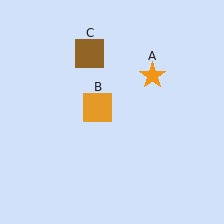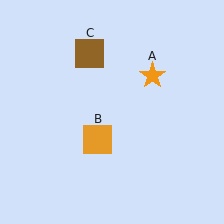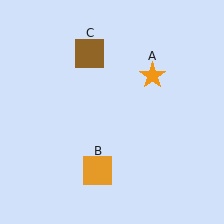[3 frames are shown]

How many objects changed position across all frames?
1 object changed position: orange square (object B).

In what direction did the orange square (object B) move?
The orange square (object B) moved down.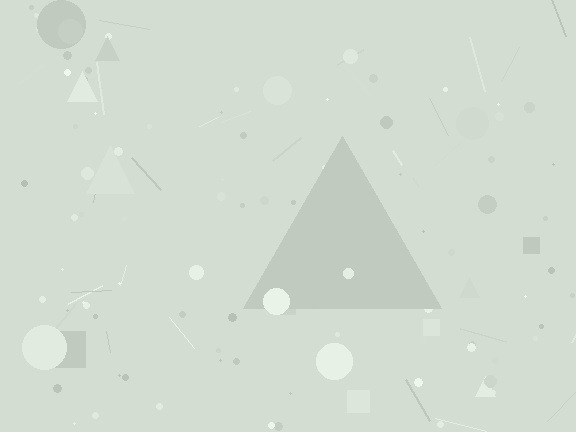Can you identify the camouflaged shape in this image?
The camouflaged shape is a triangle.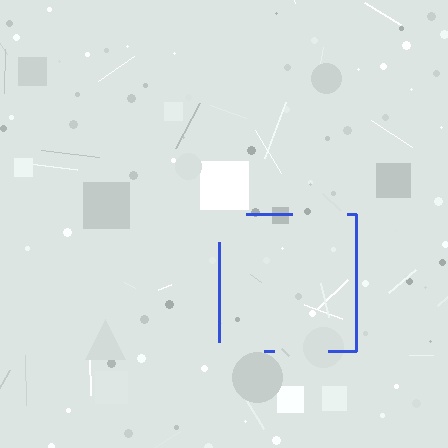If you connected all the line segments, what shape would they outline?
They would outline a square.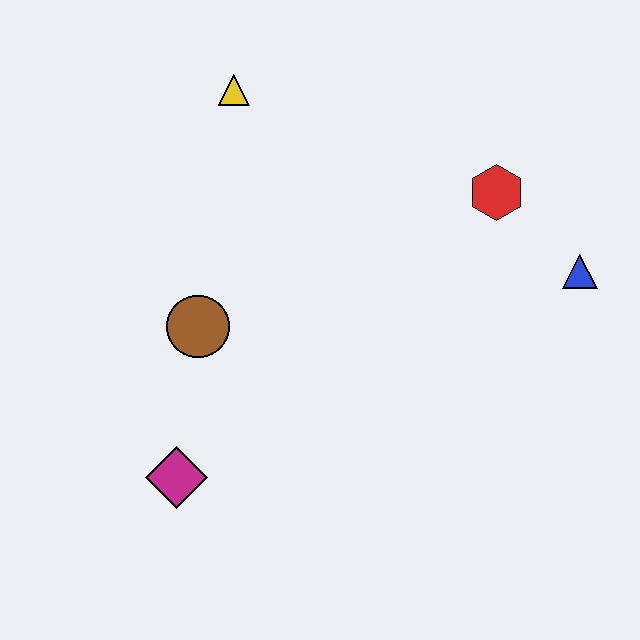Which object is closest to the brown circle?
The magenta diamond is closest to the brown circle.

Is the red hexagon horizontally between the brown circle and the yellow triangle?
No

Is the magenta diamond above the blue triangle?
No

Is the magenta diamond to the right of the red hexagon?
No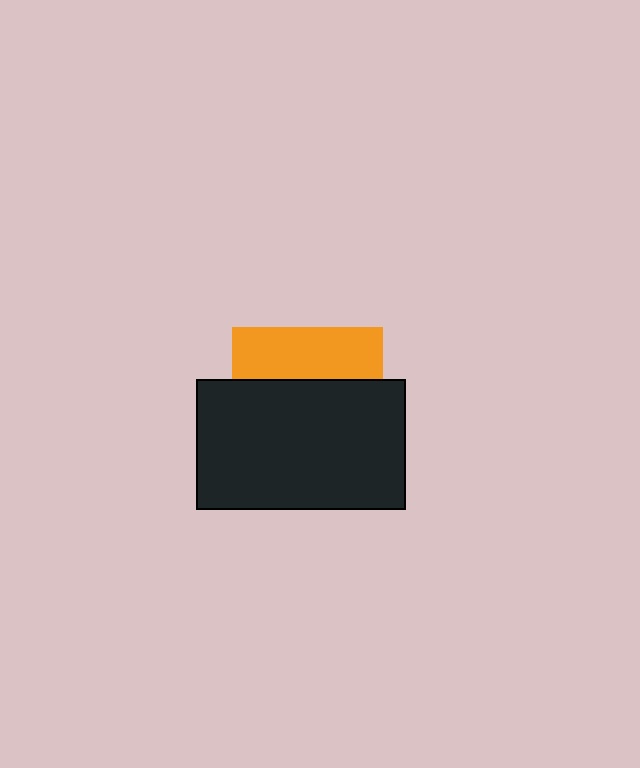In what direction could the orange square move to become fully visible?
The orange square could move up. That would shift it out from behind the black rectangle entirely.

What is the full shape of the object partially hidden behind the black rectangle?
The partially hidden object is an orange square.